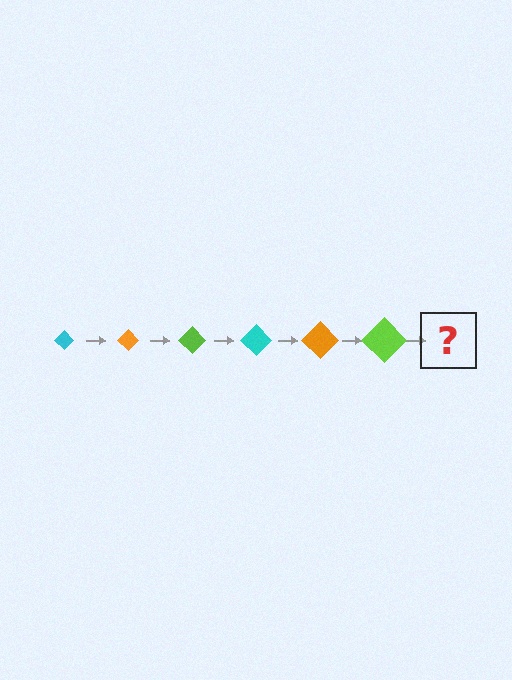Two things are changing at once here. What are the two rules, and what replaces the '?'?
The two rules are that the diamond grows larger each step and the color cycles through cyan, orange, and lime. The '?' should be a cyan diamond, larger than the previous one.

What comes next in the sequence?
The next element should be a cyan diamond, larger than the previous one.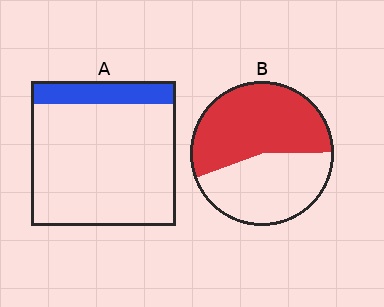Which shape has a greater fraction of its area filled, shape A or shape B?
Shape B.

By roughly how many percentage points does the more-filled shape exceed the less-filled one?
By roughly 40 percentage points (B over A).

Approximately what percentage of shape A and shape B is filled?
A is approximately 15% and B is approximately 55%.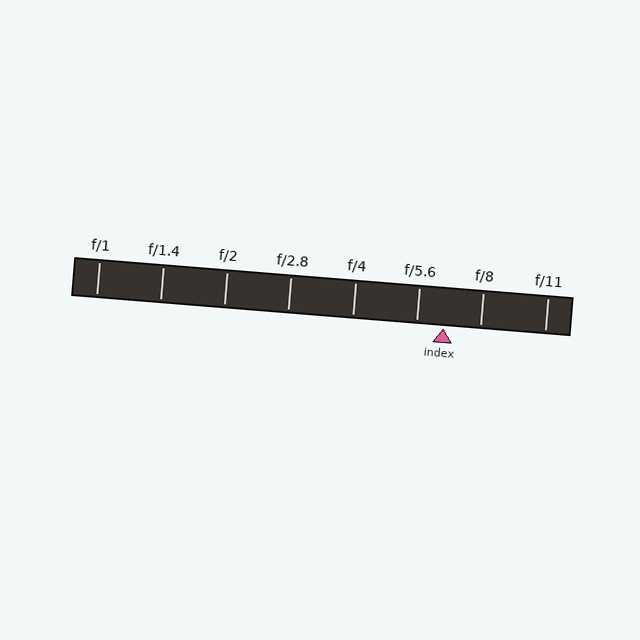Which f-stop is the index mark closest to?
The index mark is closest to f/5.6.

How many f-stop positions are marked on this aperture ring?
There are 8 f-stop positions marked.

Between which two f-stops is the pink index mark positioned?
The index mark is between f/5.6 and f/8.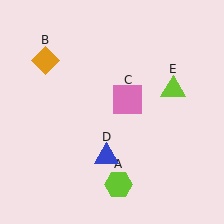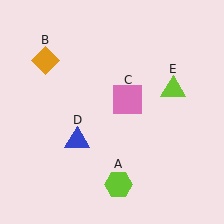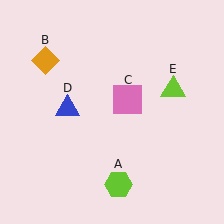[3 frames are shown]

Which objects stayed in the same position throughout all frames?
Lime hexagon (object A) and orange diamond (object B) and pink square (object C) and lime triangle (object E) remained stationary.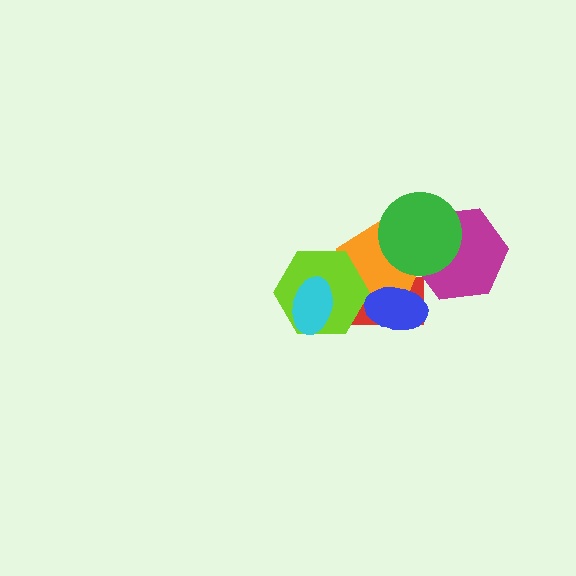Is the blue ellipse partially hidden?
No, no other shape covers it.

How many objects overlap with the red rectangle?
3 objects overlap with the red rectangle.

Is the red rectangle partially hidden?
Yes, it is partially covered by another shape.